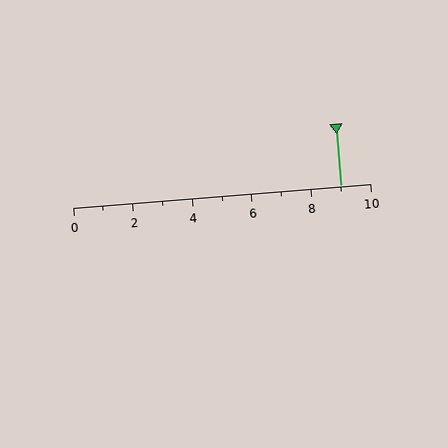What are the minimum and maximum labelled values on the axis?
The axis runs from 0 to 10.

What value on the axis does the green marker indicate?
The marker indicates approximately 9.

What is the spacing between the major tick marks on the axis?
The major ticks are spaced 2 apart.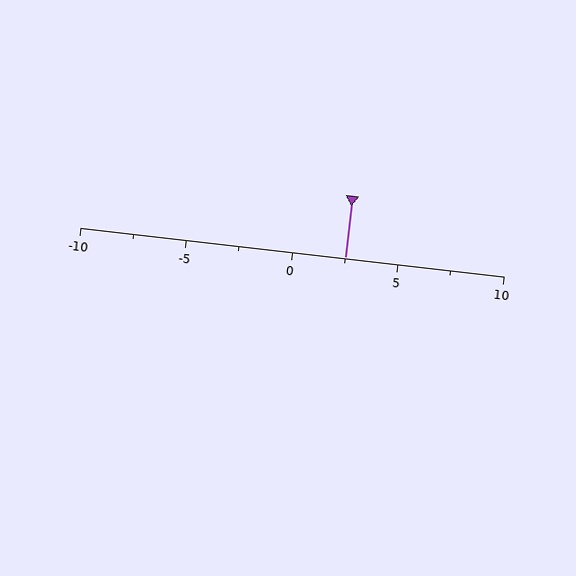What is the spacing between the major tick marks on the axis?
The major ticks are spaced 5 apart.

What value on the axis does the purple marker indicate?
The marker indicates approximately 2.5.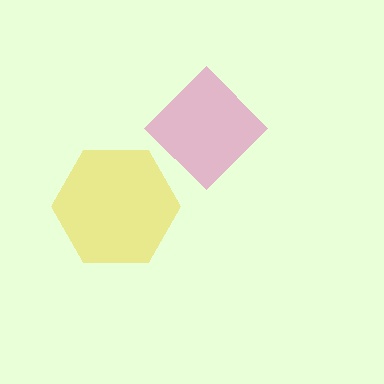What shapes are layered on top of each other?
The layered shapes are: a yellow hexagon, a pink diamond.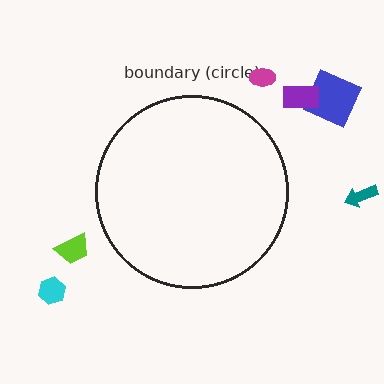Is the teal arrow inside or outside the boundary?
Outside.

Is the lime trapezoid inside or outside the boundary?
Outside.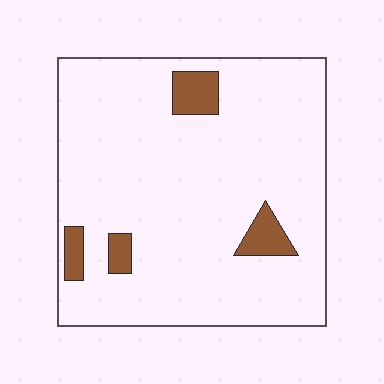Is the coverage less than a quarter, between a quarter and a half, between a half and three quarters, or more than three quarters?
Less than a quarter.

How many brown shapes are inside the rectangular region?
4.